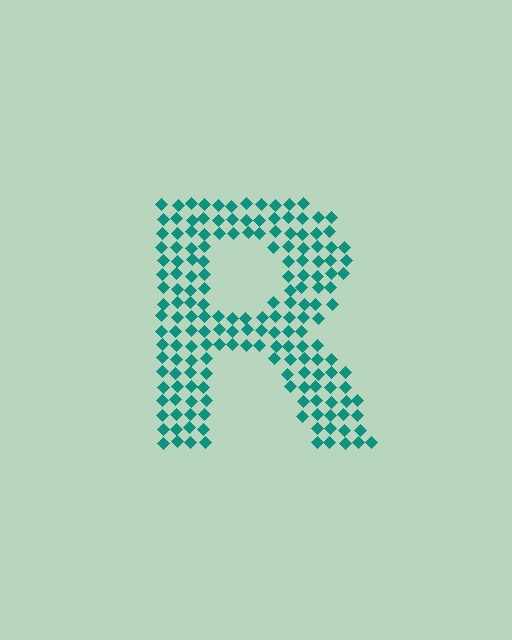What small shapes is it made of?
It is made of small diamonds.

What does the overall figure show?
The overall figure shows the letter R.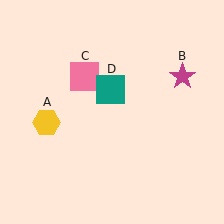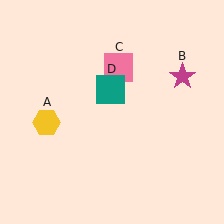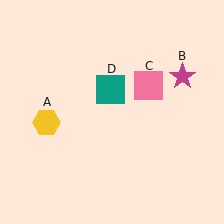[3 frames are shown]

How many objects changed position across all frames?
1 object changed position: pink square (object C).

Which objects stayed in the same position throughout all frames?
Yellow hexagon (object A) and magenta star (object B) and teal square (object D) remained stationary.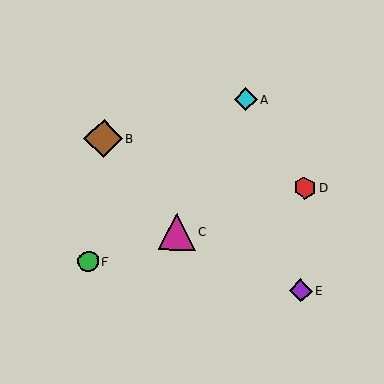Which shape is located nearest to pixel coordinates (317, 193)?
The red hexagon (labeled D) at (305, 188) is nearest to that location.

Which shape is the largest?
The brown diamond (labeled B) is the largest.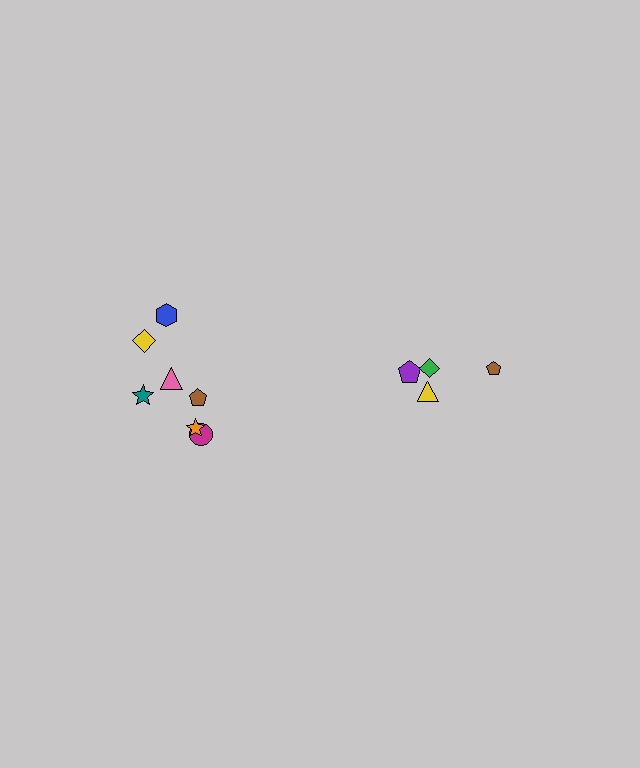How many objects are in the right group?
There are 4 objects.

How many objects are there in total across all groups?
There are 11 objects.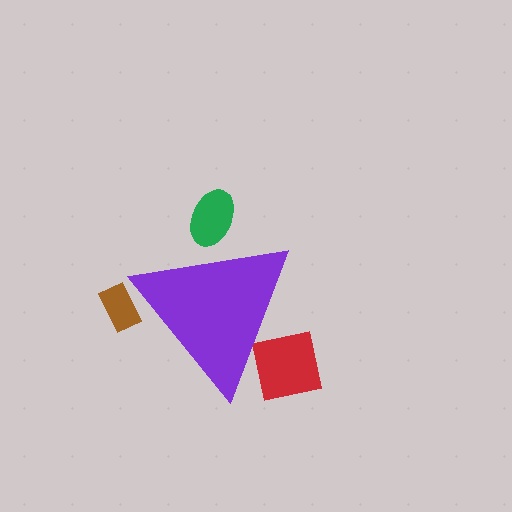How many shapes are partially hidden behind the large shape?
3 shapes are partially hidden.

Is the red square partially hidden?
Yes, the red square is partially hidden behind the purple triangle.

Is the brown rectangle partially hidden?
Yes, the brown rectangle is partially hidden behind the purple triangle.